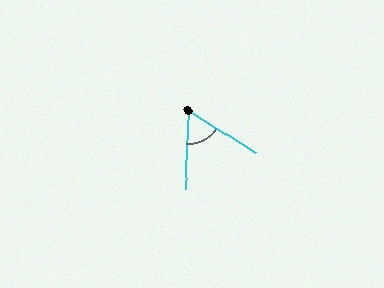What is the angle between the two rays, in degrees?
Approximately 60 degrees.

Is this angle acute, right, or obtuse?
It is acute.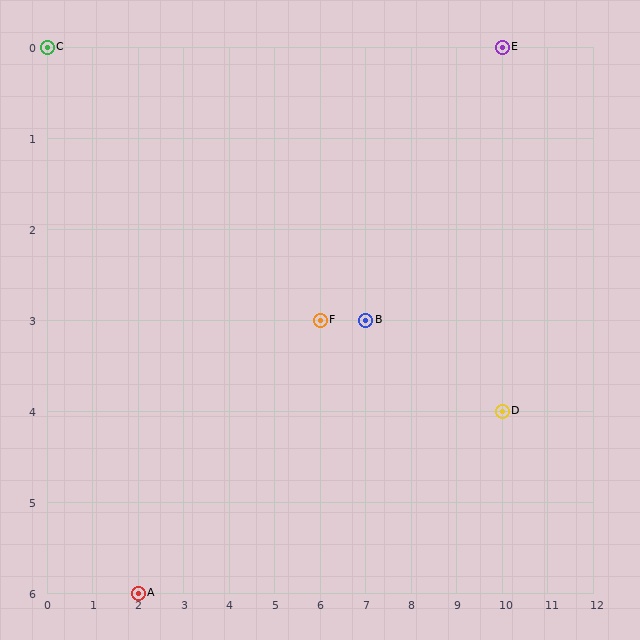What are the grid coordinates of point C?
Point C is at grid coordinates (0, 0).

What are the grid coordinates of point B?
Point B is at grid coordinates (7, 3).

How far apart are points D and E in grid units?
Points D and E are 4 rows apart.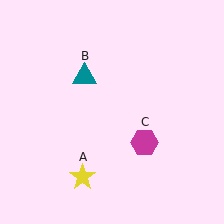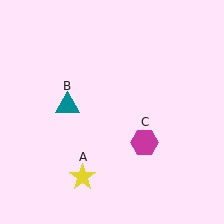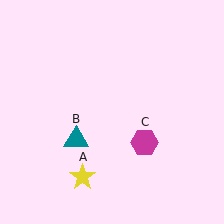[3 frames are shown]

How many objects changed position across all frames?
1 object changed position: teal triangle (object B).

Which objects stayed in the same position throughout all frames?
Yellow star (object A) and magenta hexagon (object C) remained stationary.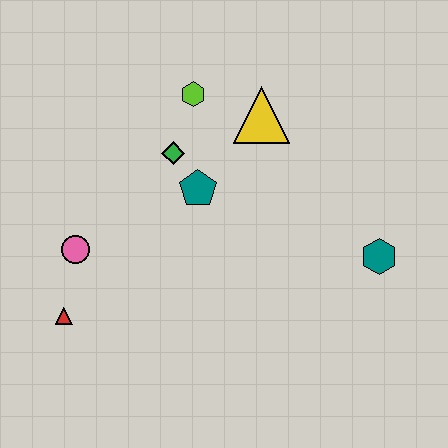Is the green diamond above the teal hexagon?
Yes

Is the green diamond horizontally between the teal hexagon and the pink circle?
Yes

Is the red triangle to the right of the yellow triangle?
No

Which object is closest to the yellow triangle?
The lime hexagon is closest to the yellow triangle.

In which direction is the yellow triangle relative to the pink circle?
The yellow triangle is to the right of the pink circle.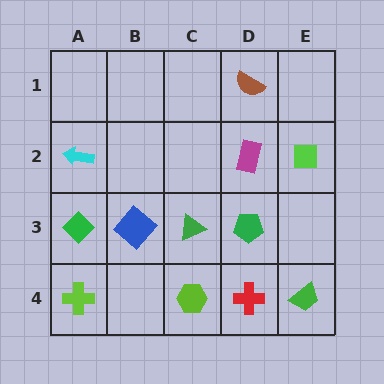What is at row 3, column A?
A green diamond.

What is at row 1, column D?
A brown semicircle.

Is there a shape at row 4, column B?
No, that cell is empty.